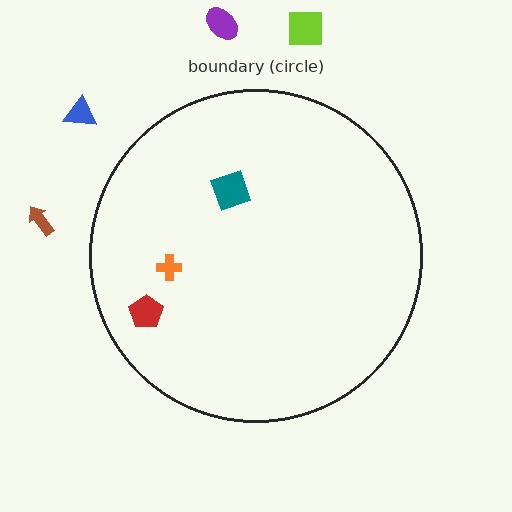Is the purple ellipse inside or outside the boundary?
Outside.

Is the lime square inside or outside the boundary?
Outside.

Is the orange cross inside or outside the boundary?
Inside.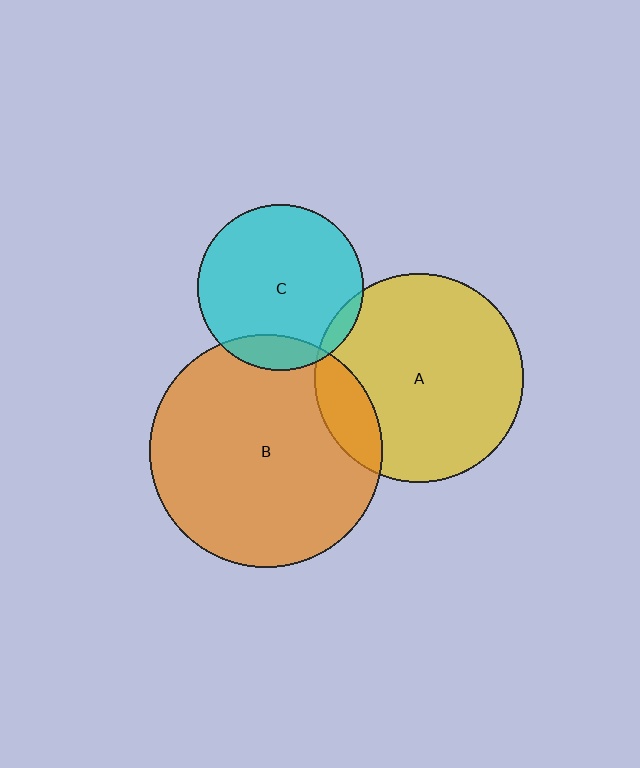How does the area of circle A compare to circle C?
Approximately 1.6 times.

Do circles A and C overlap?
Yes.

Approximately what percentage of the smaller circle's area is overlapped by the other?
Approximately 5%.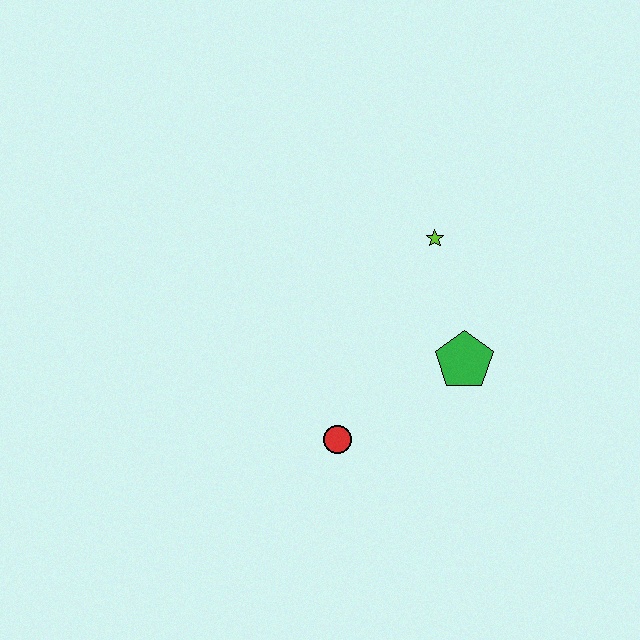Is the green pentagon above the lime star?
No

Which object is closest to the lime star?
The green pentagon is closest to the lime star.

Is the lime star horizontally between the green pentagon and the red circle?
Yes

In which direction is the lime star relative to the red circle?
The lime star is above the red circle.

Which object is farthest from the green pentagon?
The red circle is farthest from the green pentagon.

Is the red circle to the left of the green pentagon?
Yes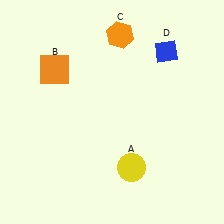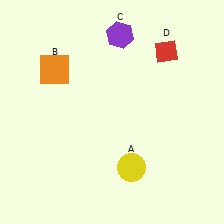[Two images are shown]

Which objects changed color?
C changed from orange to purple. D changed from blue to red.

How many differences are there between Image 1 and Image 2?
There are 2 differences between the two images.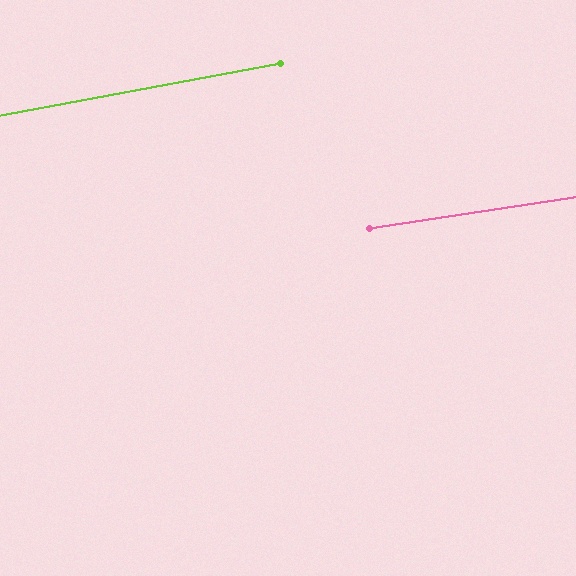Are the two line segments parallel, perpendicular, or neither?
Parallel — their directions differ by only 2.0°.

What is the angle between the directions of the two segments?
Approximately 2 degrees.